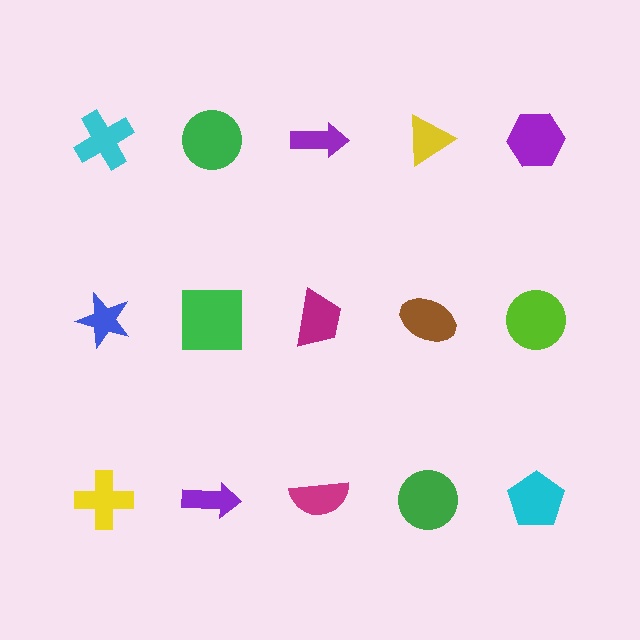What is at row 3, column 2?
A purple arrow.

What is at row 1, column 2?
A green circle.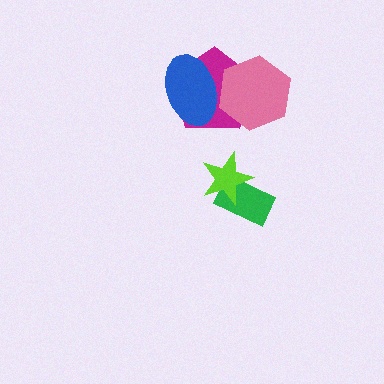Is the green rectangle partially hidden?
Yes, it is partially covered by another shape.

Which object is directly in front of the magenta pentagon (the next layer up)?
The blue ellipse is directly in front of the magenta pentagon.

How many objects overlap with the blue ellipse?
2 objects overlap with the blue ellipse.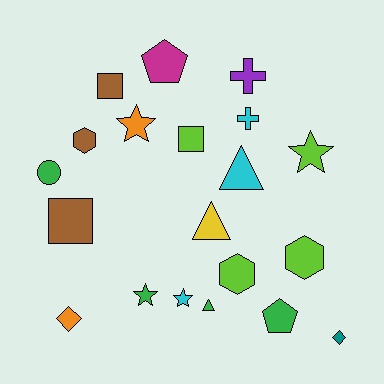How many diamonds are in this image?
There are 2 diamonds.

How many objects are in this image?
There are 20 objects.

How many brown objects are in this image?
There are 3 brown objects.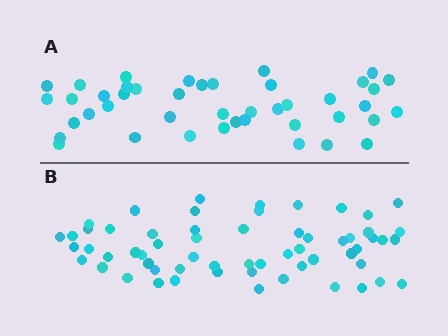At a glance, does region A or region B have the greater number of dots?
Region B (the bottom region) has more dots.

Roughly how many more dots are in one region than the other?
Region B has approximately 15 more dots than region A.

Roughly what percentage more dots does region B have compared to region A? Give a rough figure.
About 40% more.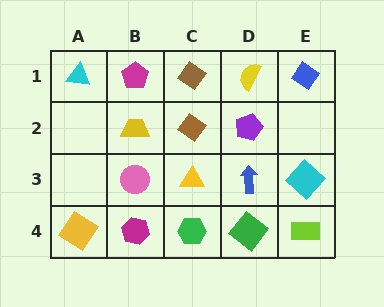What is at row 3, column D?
A blue arrow.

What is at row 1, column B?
A magenta pentagon.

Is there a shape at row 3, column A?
No, that cell is empty.